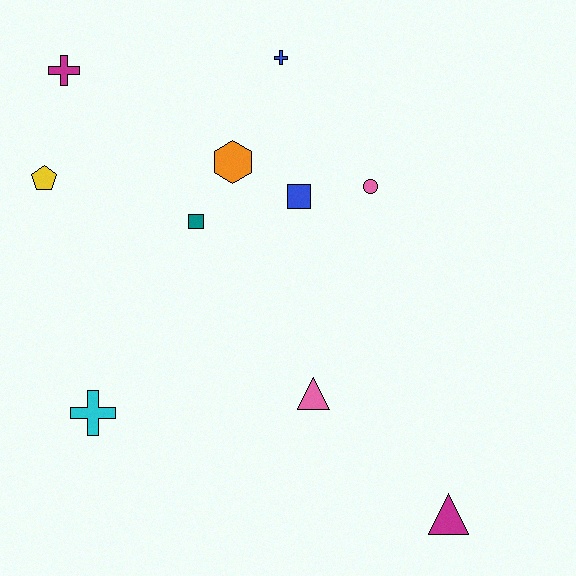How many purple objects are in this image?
There are no purple objects.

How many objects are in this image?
There are 10 objects.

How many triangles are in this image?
There are 2 triangles.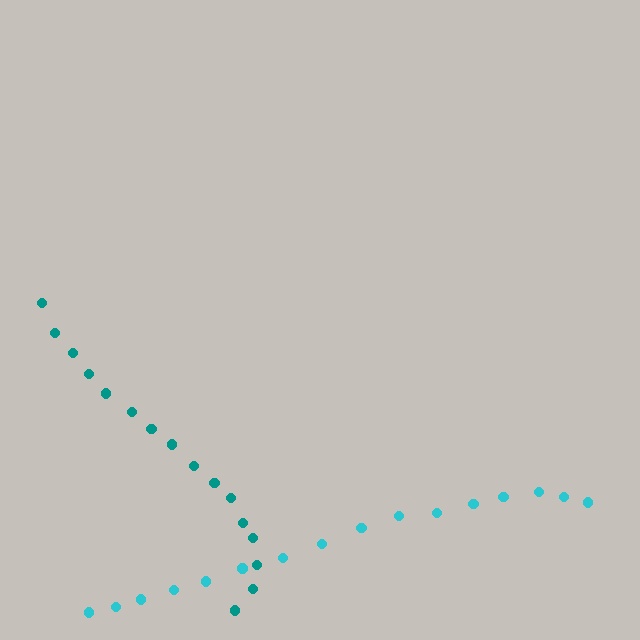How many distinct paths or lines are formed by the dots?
There are 2 distinct paths.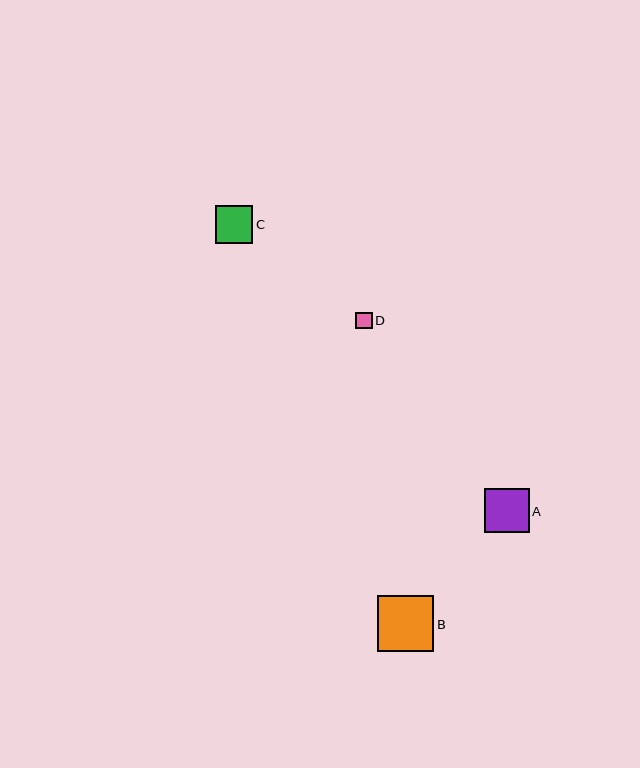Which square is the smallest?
Square D is the smallest with a size of approximately 16 pixels.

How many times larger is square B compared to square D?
Square B is approximately 3.5 times the size of square D.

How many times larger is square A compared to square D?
Square A is approximately 2.8 times the size of square D.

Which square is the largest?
Square B is the largest with a size of approximately 56 pixels.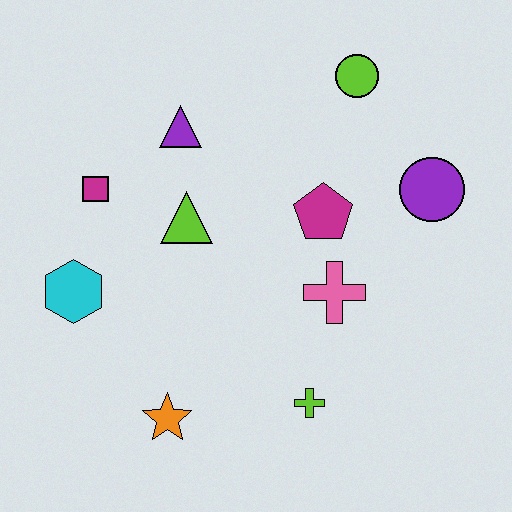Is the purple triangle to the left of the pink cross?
Yes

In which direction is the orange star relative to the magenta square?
The orange star is below the magenta square.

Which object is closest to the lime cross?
The pink cross is closest to the lime cross.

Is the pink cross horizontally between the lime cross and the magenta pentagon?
No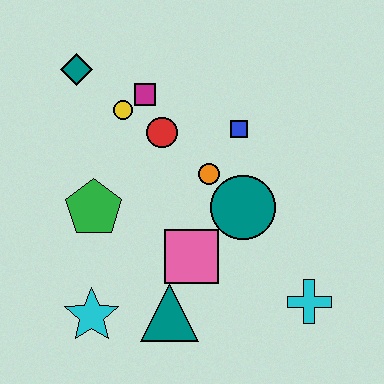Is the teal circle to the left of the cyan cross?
Yes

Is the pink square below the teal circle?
Yes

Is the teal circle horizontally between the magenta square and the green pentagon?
No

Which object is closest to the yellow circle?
The magenta square is closest to the yellow circle.